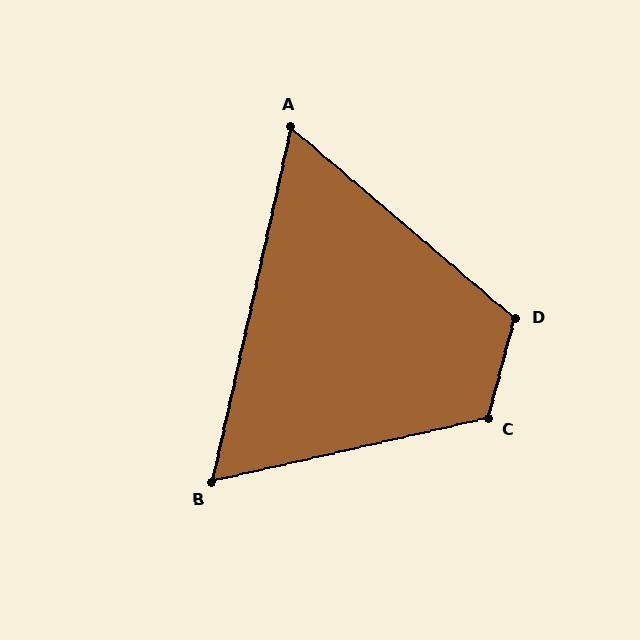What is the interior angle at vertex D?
Approximately 116 degrees (obtuse).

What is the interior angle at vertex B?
Approximately 64 degrees (acute).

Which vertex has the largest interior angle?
C, at approximately 118 degrees.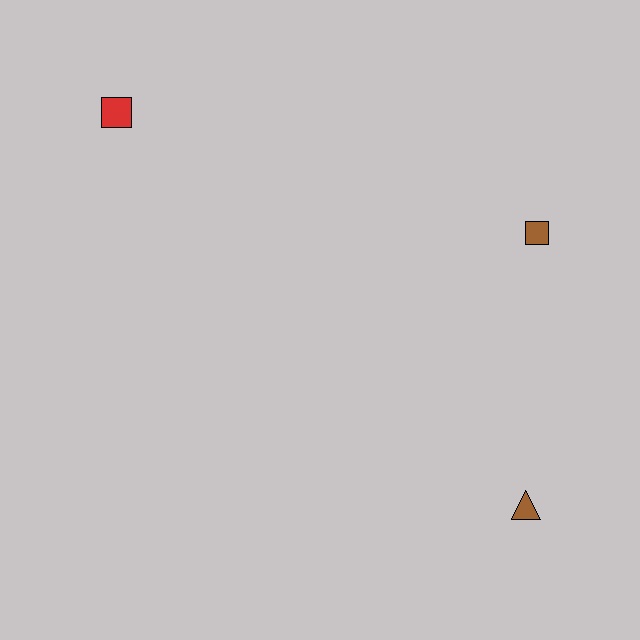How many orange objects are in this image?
There are no orange objects.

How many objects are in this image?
There are 3 objects.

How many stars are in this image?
There are no stars.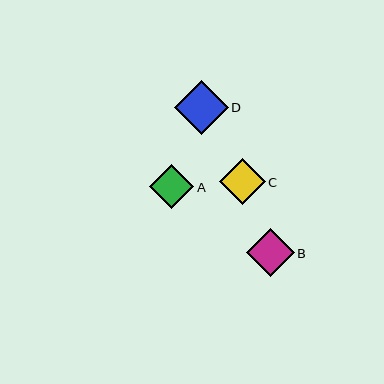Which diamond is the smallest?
Diamond A is the smallest with a size of approximately 44 pixels.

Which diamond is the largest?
Diamond D is the largest with a size of approximately 54 pixels.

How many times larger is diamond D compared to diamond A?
Diamond D is approximately 1.2 times the size of diamond A.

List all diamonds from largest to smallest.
From largest to smallest: D, B, C, A.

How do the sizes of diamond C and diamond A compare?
Diamond C and diamond A are approximately the same size.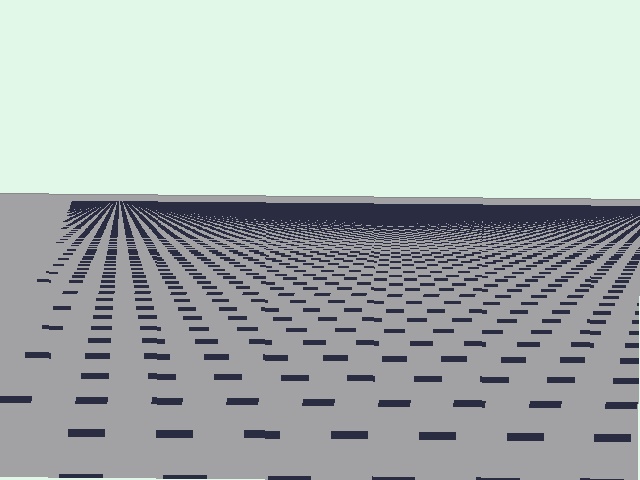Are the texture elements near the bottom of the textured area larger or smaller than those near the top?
Larger. Near the bottom, elements are closer to the viewer and appear at a bigger on-screen size.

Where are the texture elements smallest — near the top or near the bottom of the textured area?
Near the top.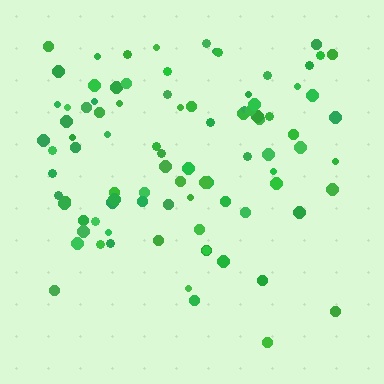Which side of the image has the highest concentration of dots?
The top.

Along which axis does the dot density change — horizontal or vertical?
Vertical.